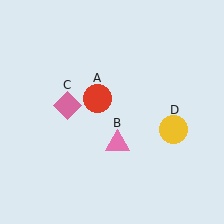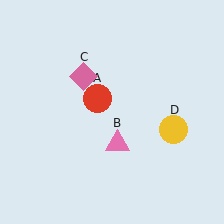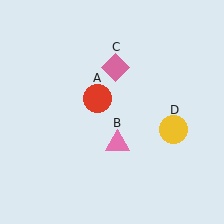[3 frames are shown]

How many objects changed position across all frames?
1 object changed position: pink diamond (object C).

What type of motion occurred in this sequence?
The pink diamond (object C) rotated clockwise around the center of the scene.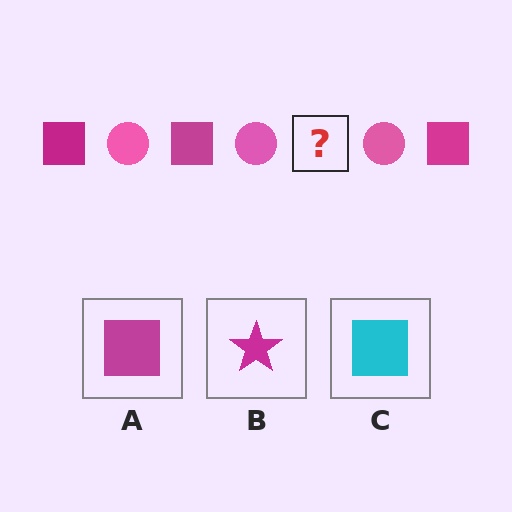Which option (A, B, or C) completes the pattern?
A.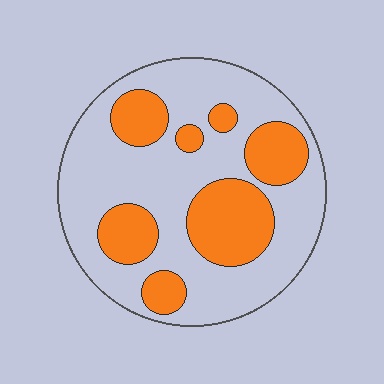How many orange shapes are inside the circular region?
7.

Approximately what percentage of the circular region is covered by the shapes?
Approximately 30%.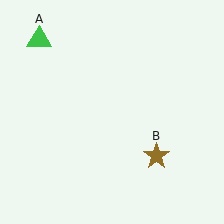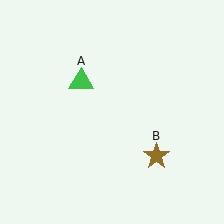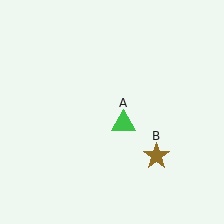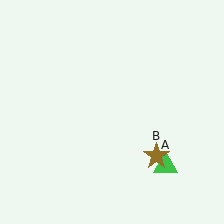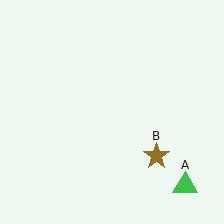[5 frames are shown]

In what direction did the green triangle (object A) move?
The green triangle (object A) moved down and to the right.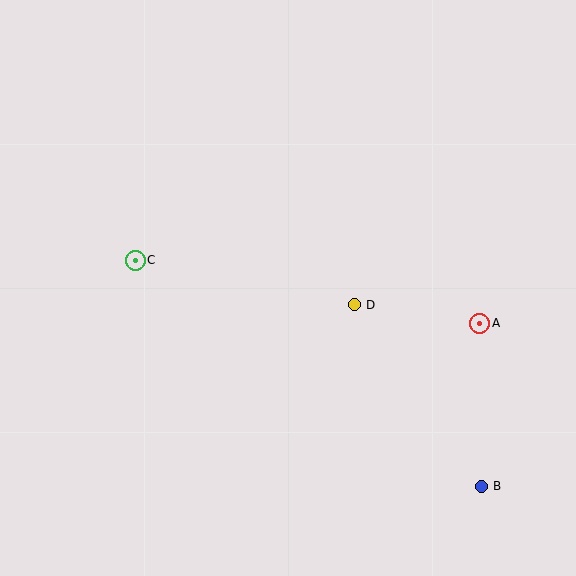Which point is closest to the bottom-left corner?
Point C is closest to the bottom-left corner.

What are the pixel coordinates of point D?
Point D is at (354, 305).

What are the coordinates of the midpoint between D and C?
The midpoint between D and C is at (245, 282).